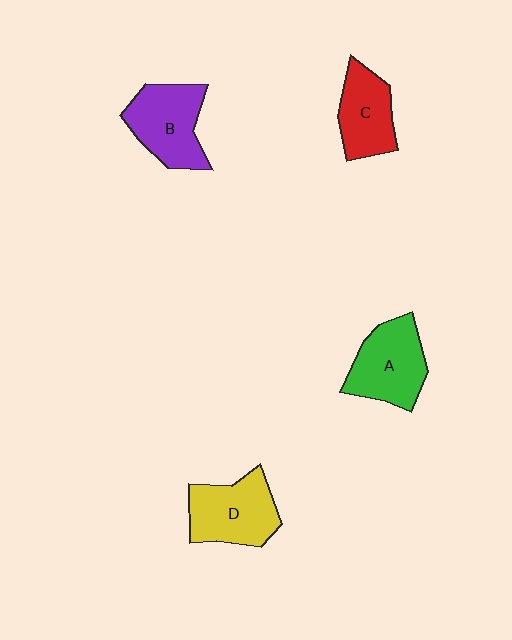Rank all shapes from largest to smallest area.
From largest to smallest: D (yellow), B (purple), A (green), C (red).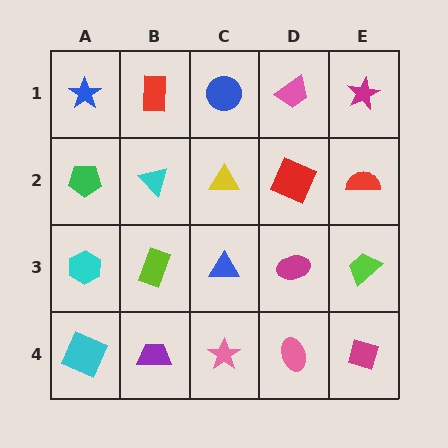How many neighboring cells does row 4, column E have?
2.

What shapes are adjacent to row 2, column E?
A magenta star (row 1, column E), a lime trapezoid (row 3, column E), a red square (row 2, column D).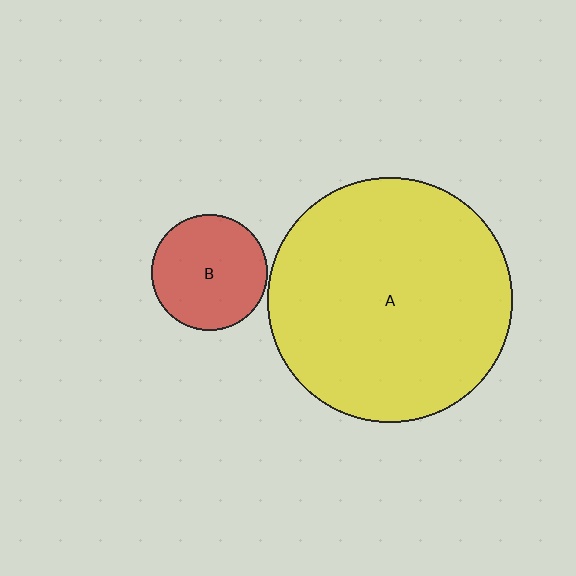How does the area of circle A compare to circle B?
Approximately 4.5 times.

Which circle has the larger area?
Circle A (yellow).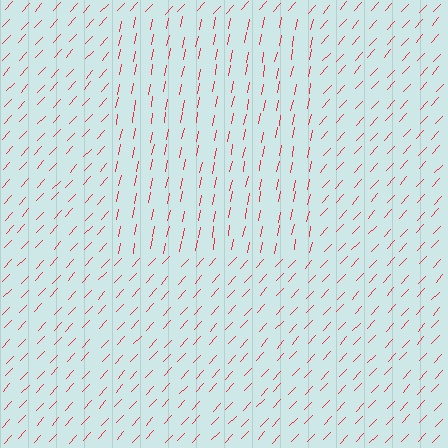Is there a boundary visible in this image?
Yes, there is a texture boundary formed by a change in line orientation.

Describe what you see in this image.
The image is filled with small red line segments. A rectangle region in the image has lines oriented differently from the surrounding lines, creating a visible texture boundary.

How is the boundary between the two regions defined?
The boundary is defined purely by a change in line orientation (approximately 31 degrees difference). All lines are the same color and thickness.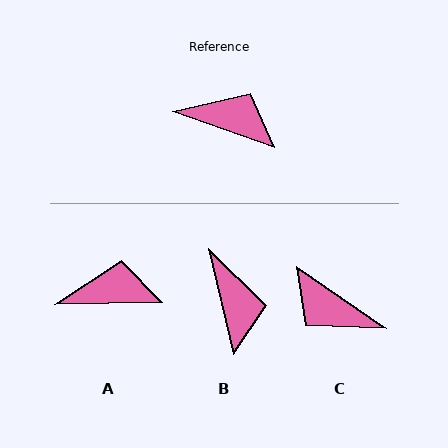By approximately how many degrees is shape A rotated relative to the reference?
Approximately 20 degrees counter-clockwise.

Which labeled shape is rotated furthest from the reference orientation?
C, about 164 degrees away.